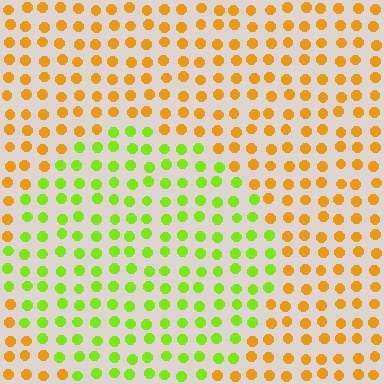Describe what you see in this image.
The image is filled with small orange elements in a uniform arrangement. A circle-shaped region is visible where the elements are tinted to a slightly different hue, forming a subtle color boundary.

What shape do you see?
I see a circle.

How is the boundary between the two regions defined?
The boundary is defined purely by a slight shift in hue (about 55 degrees). Spacing, size, and orientation are identical on both sides.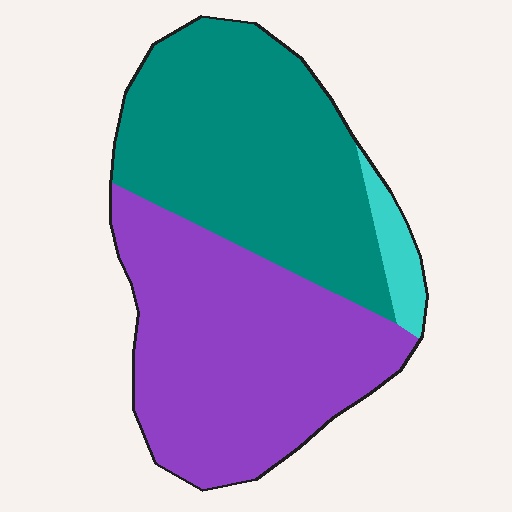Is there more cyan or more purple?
Purple.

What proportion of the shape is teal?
Teal covers roughly 45% of the shape.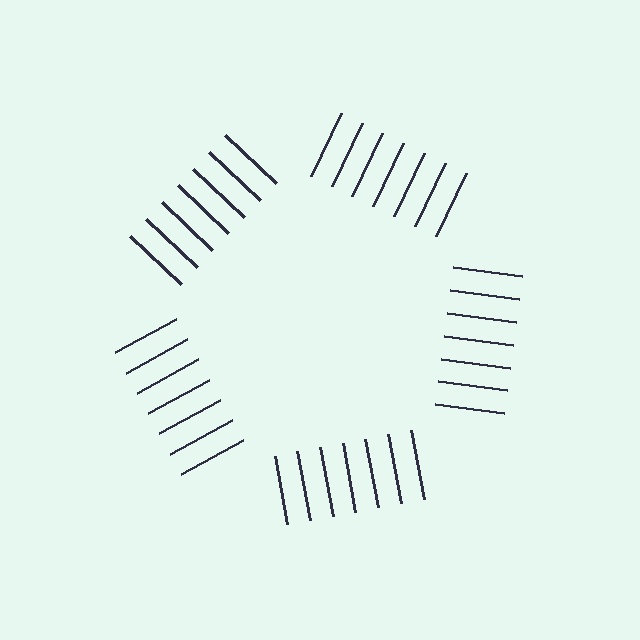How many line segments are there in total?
35 — 7 along each of the 5 edges.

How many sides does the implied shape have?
5 sides — the line-ends trace a pentagon.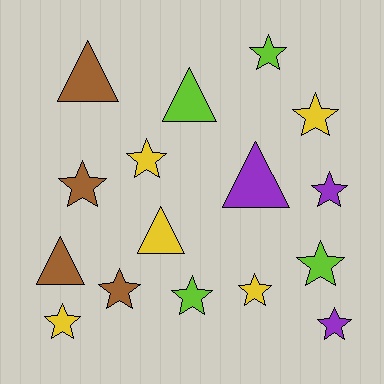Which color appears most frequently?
Yellow, with 5 objects.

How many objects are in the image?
There are 16 objects.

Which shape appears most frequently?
Star, with 11 objects.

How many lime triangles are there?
There is 1 lime triangle.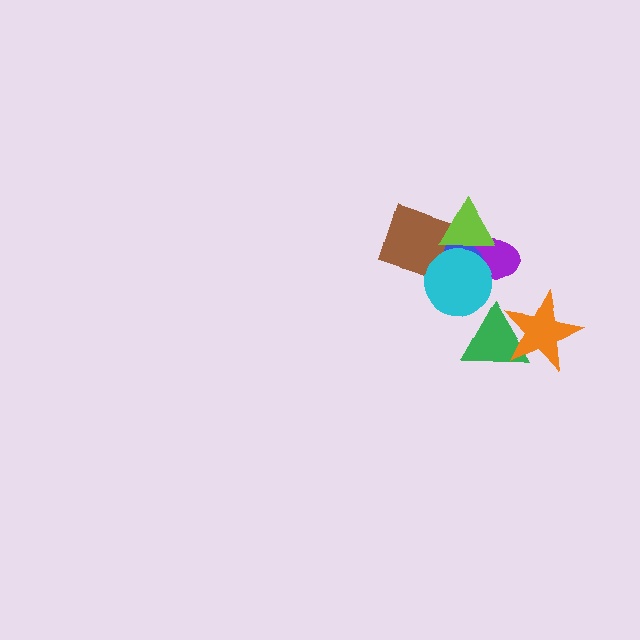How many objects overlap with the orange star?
1 object overlaps with the orange star.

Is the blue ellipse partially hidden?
Yes, it is partially covered by another shape.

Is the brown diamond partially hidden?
Yes, it is partially covered by another shape.